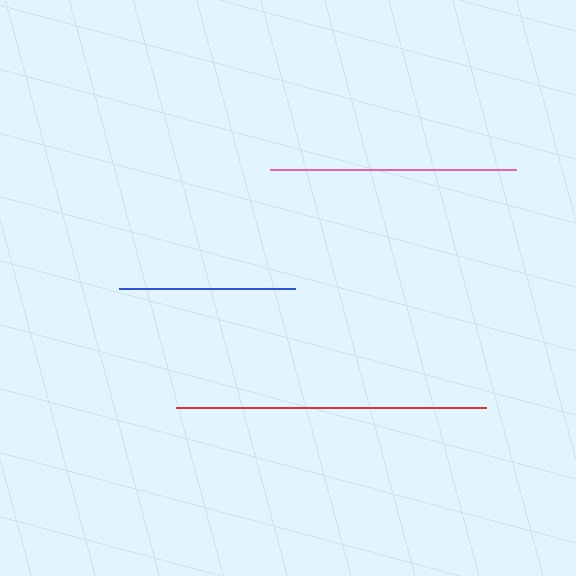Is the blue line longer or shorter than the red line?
The red line is longer than the blue line.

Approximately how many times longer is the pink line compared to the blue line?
The pink line is approximately 1.4 times the length of the blue line.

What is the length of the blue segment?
The blue segment is approximately 176 pixels long.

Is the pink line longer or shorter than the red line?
The red line is longer than the pink line.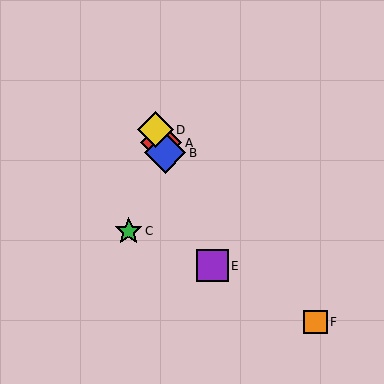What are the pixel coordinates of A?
Object A is at (161, 143).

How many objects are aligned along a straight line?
4 objects (A, B, D, E) are aligned along a straight line.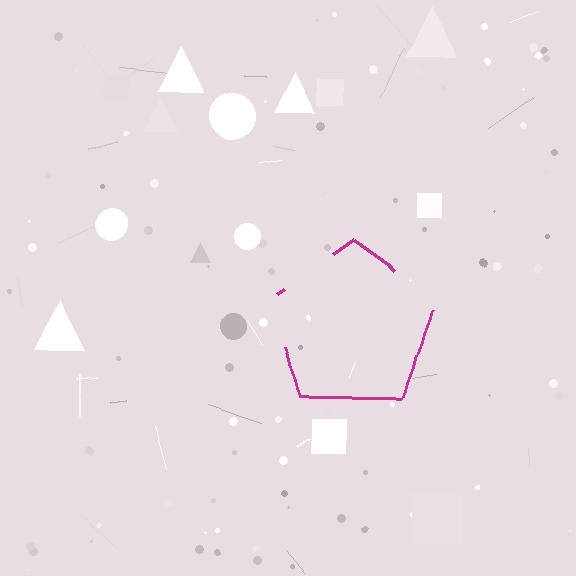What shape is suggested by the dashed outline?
The dashed outline suggests a pentagon.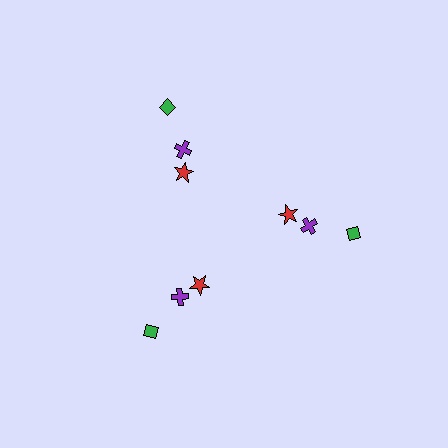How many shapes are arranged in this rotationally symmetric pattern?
There are 9 shapes, arranged in 3 groups of 3.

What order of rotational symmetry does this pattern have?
This pattern has 3-fold rotational symmetry.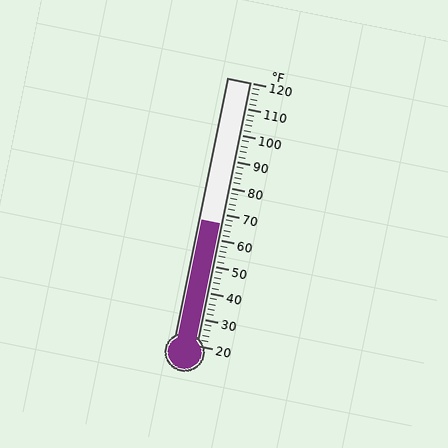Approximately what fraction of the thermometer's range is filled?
The thermometer is filled to approximately 45% of its range.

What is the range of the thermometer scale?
The thermometer scale ranges from 20°F to 120°F.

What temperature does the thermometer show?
The thermometer shows approximately 66°F.